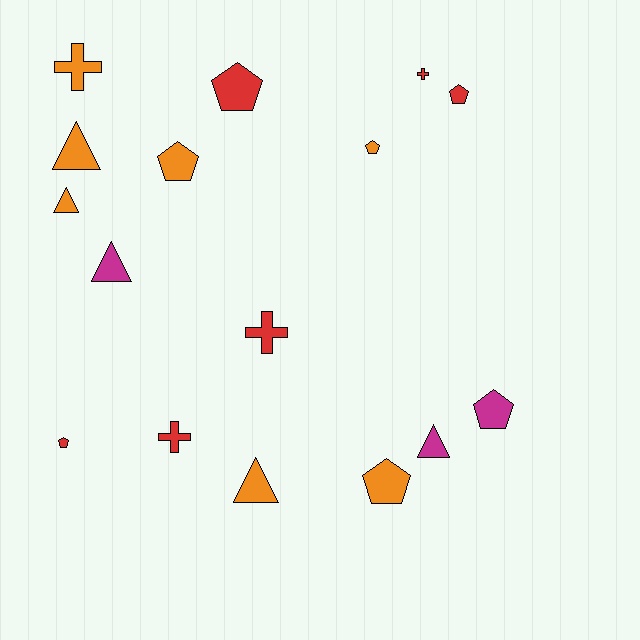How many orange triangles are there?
There are 3 orange triangles.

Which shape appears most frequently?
Pentagon, with 7 objects.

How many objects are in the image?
There are 16 objects.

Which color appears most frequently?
Orange, with 7 objects.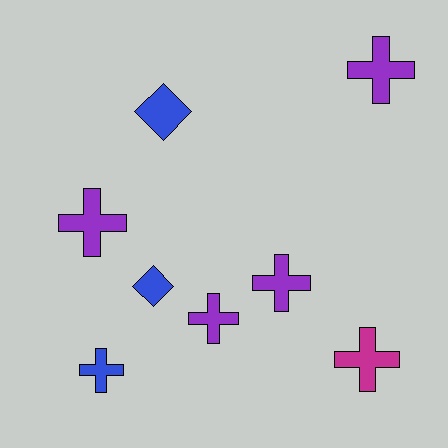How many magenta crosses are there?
There is 1 magenta cross.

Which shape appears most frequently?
Cross, with 6 objects.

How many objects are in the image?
There are 8 objects.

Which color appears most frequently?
Purple, with 4 objects.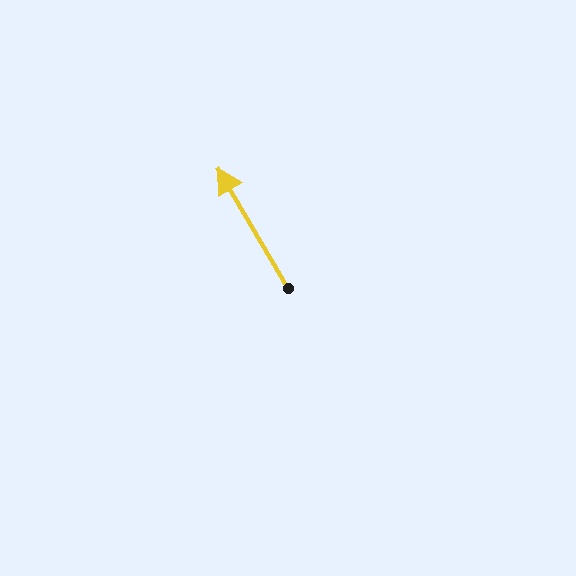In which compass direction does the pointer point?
Northwest.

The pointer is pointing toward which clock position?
Roughly 11 o'clock.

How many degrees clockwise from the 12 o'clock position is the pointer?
Approximately 330 degrees.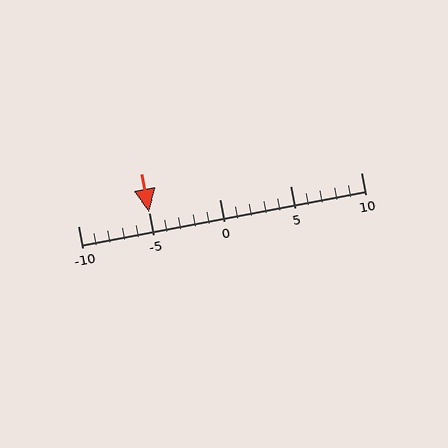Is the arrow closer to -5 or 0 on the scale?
The arrow is closer to -5.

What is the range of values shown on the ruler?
The ruler shows values from -10 to 10.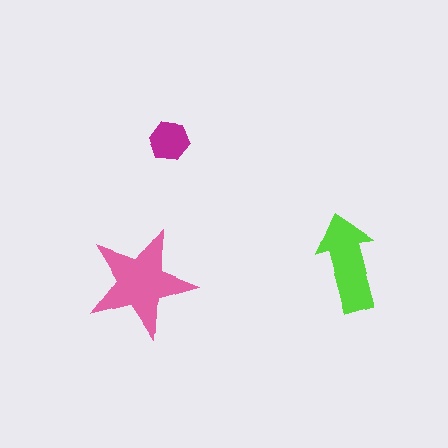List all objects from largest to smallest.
The pink star, the lime arrow, the magenta hexagon.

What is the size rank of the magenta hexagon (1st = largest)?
3rd.